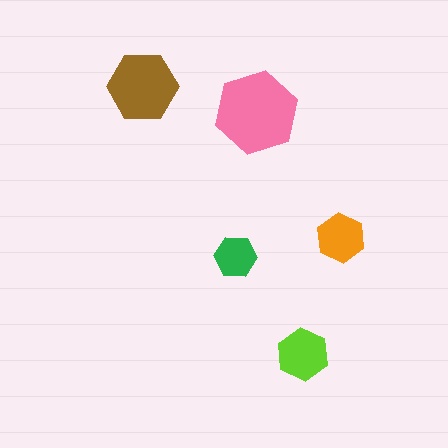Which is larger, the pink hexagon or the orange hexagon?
The pink one.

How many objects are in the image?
There are 5 objects in the image.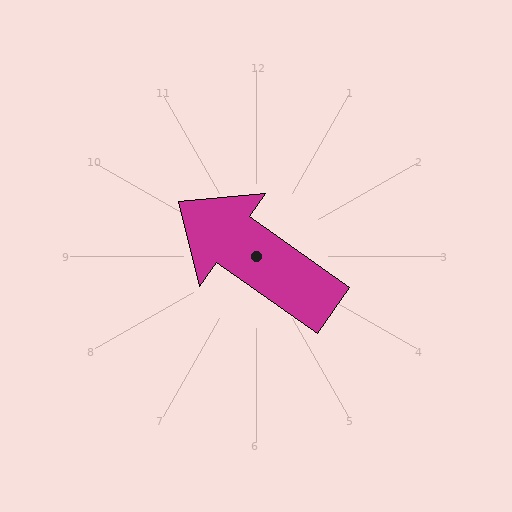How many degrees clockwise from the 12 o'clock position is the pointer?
Approximately 305 degrees.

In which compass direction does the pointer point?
Northwest.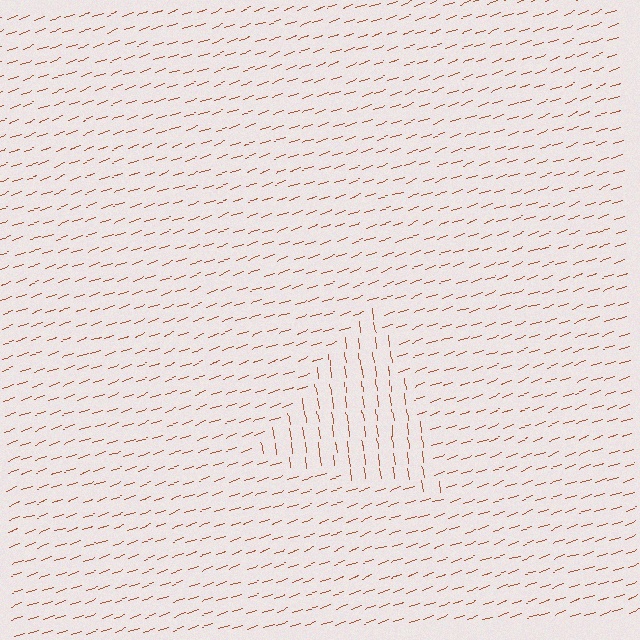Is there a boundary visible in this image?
Yes, there is a texture boundary formed by a change in line orientation.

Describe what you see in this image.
The image is filled with small brown line segments. A triangle region in the image has lines oriented differently from the surrounding lines, creating a visible texture boundary.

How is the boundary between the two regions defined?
The boundary is defined purely by a change in line orientation (approximately 79 degrees difference). All lines are the same color and thickness.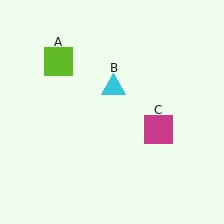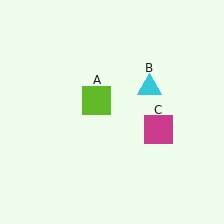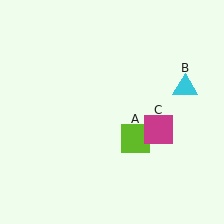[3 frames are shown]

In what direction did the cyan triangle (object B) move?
The cyan triangle (object B) moved right.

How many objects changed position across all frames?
2 objects changed position: lime square (object A), cyan triangle (object B).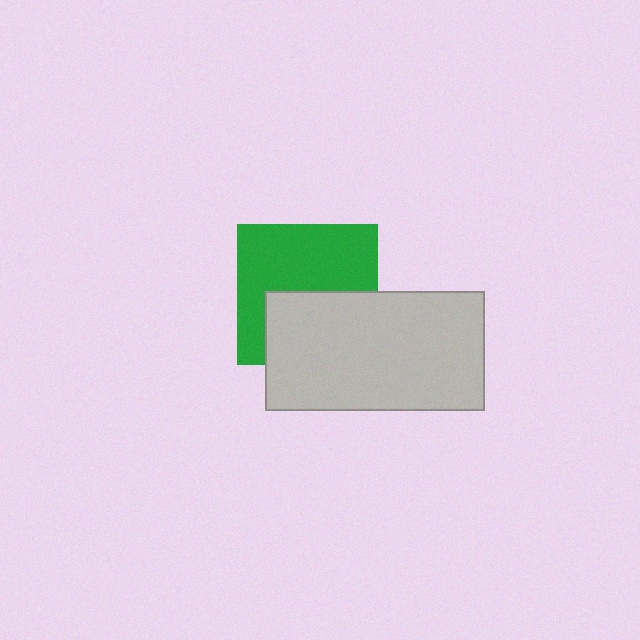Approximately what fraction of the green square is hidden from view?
Roughly 42% of the green square is hidden behind the light gray rectangle.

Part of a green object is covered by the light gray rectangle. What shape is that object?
It is a square.